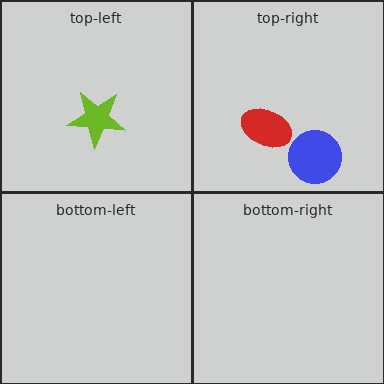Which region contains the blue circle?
The top-right region.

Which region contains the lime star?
The top-left region.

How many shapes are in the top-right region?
2.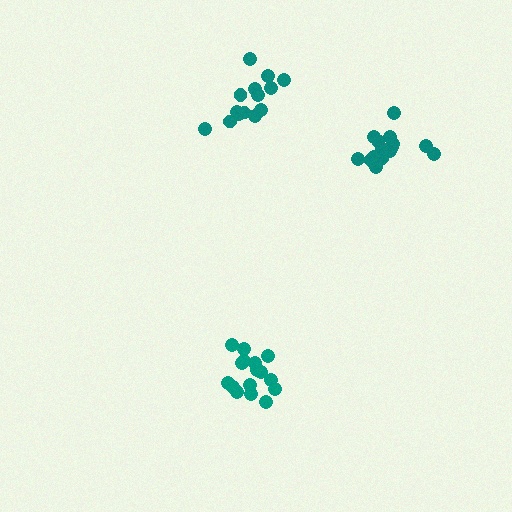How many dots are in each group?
Group 1: 16 dots, Group 2: 15 dots, Group 3: 14 dots (45 total).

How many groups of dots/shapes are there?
There are 3 groups.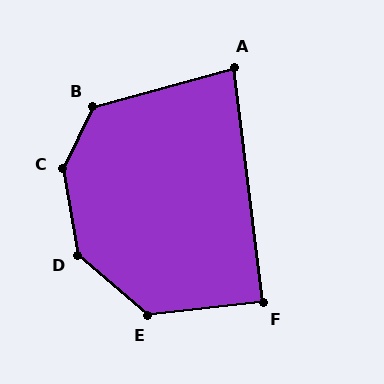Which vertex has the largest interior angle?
C, at approximately 145 degrees.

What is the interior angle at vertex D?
Approximately 140 degrees (obtuse).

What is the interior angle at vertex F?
Approximately 90 degrees (approximately right).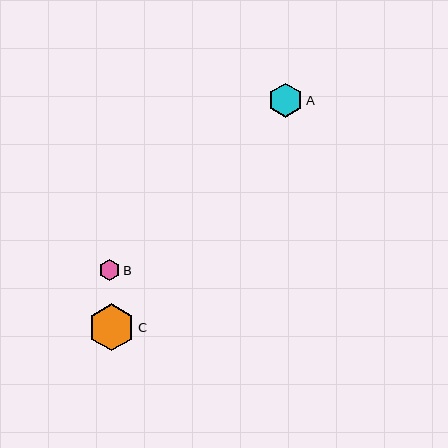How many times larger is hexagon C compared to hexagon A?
Hexagon C is approximately 1.4 times the size of hexagon A.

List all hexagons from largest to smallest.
From largest to smallest: C, A, B.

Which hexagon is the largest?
Hexagon C is the largest with a size of approximately 47 pixels.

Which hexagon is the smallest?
Hexagon B is the smallest with a size of approximately 21 pixels.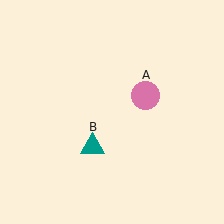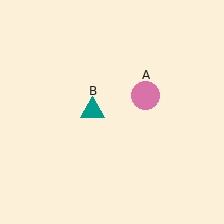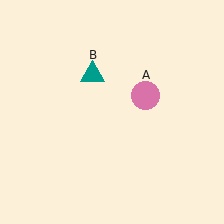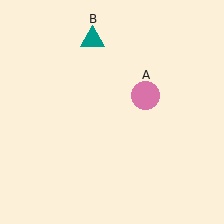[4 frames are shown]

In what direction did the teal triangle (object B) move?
The teal triangle (object B) moved up.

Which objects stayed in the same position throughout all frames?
Pink circle (object A) remained stationary.